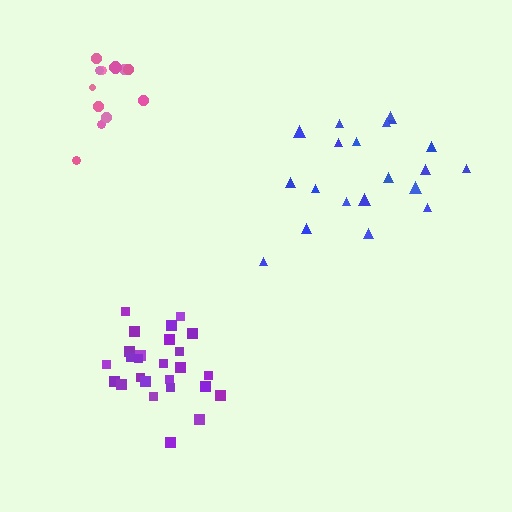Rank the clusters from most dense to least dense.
purple, pink, blue.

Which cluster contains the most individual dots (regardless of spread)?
Purple (26).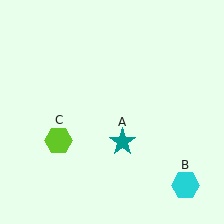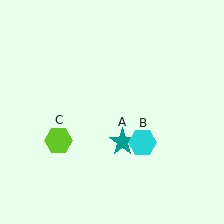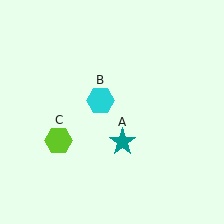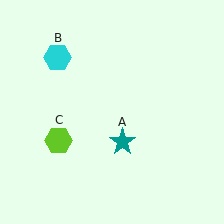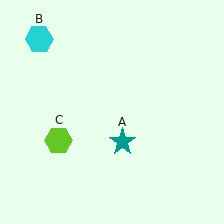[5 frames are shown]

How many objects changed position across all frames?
1 object changed position: cyan hexagon (object B).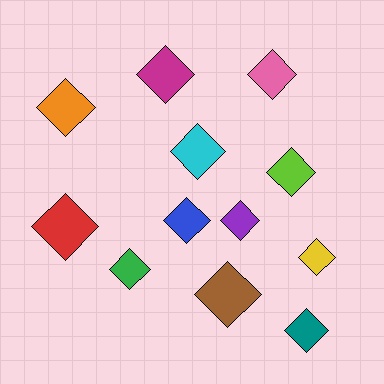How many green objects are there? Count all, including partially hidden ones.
There is 1 green object.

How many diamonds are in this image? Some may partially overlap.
There are 12 diamonds.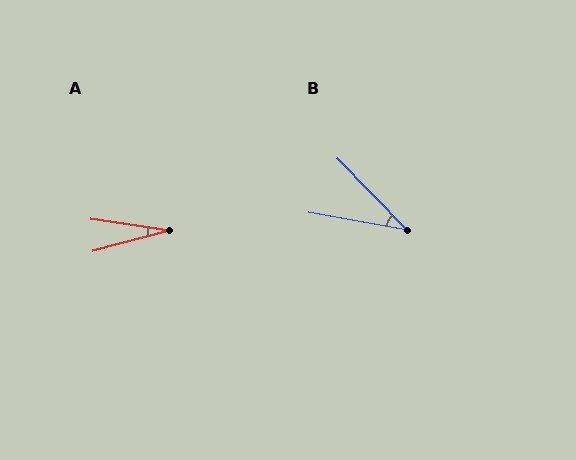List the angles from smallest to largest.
A (24°), B (36°).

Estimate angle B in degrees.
Approximately 36 degrees.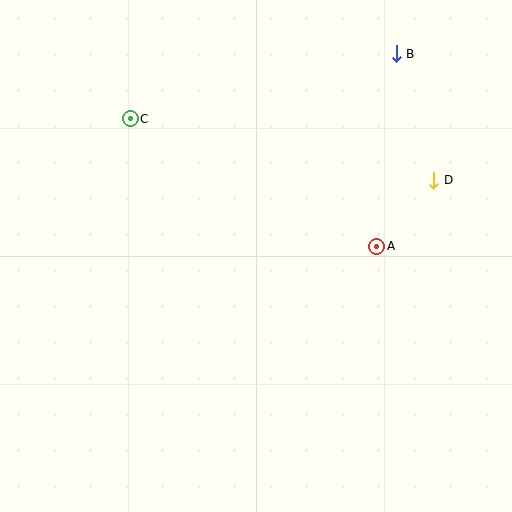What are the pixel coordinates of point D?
Point D is at (434, 180).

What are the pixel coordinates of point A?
Point A is at (377, 246).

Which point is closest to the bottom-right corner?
Point A is closest to the bottom-right corner.